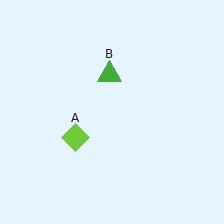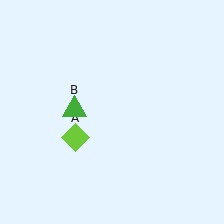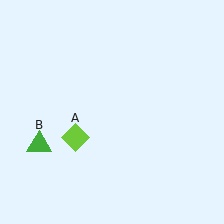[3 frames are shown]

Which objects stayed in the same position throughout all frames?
Lime diamond (object A) remained stationary.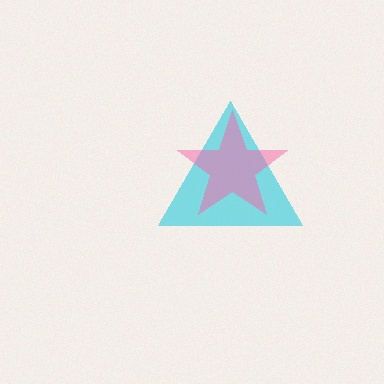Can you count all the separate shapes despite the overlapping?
Yes, there are 2 separate shapes.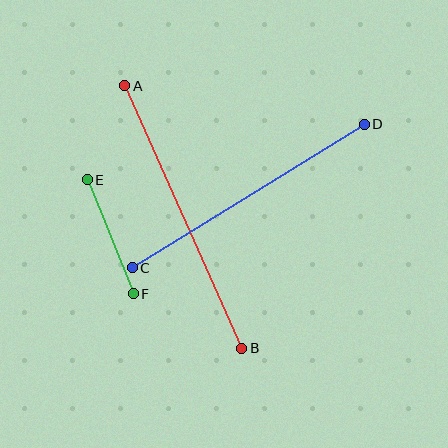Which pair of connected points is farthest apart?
Points A and B are farthest apart.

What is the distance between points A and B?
The distance is approximately 287 pixels.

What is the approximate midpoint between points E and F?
The midpoint is at approximately (110, 237) pixels.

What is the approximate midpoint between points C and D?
The midpoint is at approximately (248, 196) pixels.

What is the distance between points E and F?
The distance is approximately 123 pixels.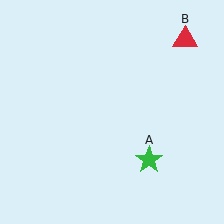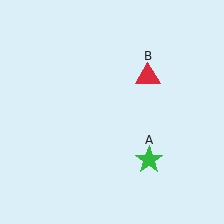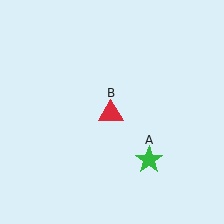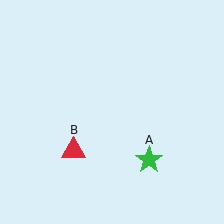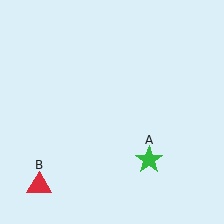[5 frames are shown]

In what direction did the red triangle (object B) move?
The red triangle (object B) moved down and to the left.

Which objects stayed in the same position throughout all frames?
Green star (object A) remained stationary.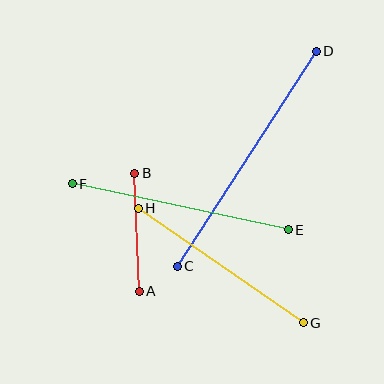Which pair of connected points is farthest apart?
Points C and D are farthest apart.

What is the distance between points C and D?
The distance is approximately 256 pixels.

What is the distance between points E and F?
The distance is approximately 221 pixels.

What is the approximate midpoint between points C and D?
The midpoint is at approximately (247, 159) pixels.